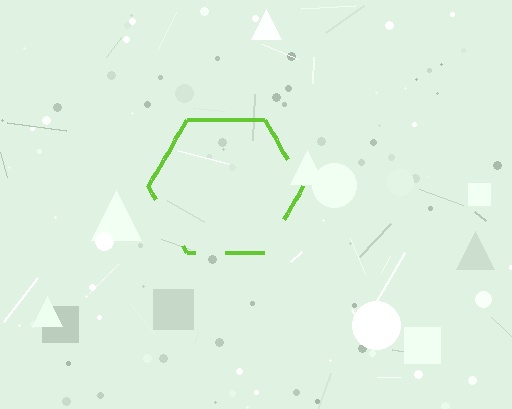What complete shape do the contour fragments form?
The contour fragments form a hexagon.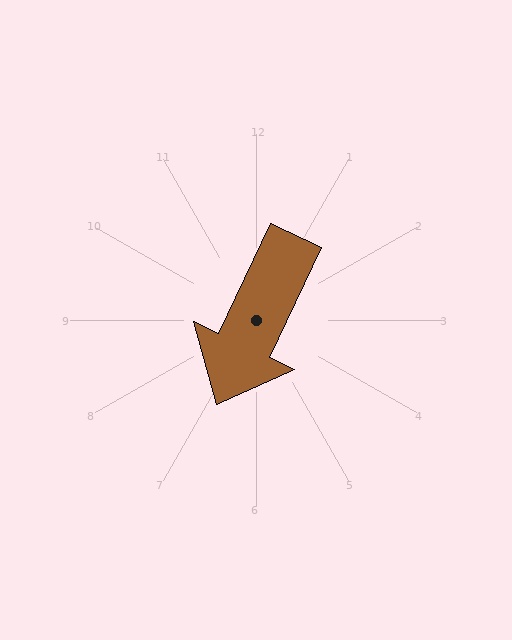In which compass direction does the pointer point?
Southwest.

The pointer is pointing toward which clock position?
Roughly 7 o'clock.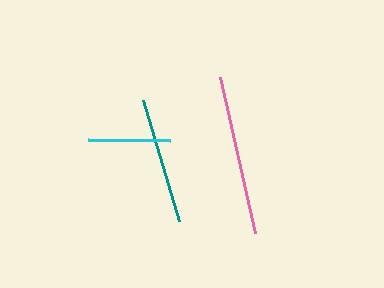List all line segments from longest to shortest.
From longest to shortest: pink, teal, cyan.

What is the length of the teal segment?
The teal segment is approximately 126 pixels long.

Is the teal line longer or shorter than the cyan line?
The teal line is longer than the cyan line.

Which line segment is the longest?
The pink line is the longest at approximately 159 pixels.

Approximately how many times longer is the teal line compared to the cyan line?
The teal line is approximately 1.5 times the length of the cyan line.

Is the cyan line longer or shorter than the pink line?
The pink line is longer than the cyan line.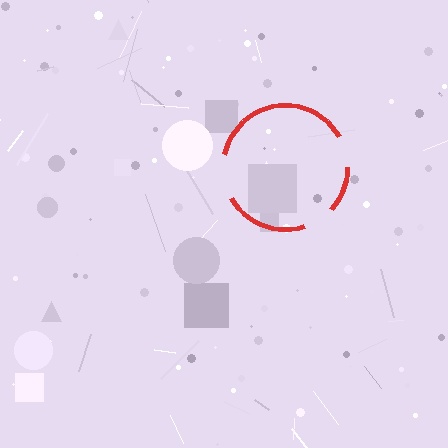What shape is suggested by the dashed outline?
The dashed outline suggests a circle.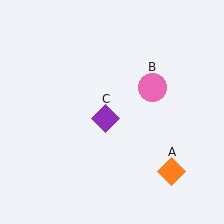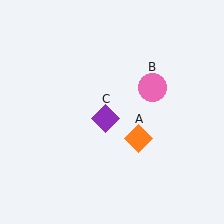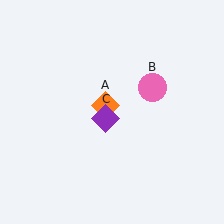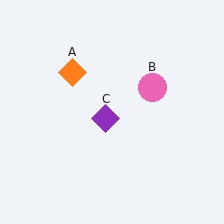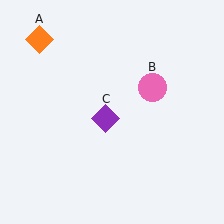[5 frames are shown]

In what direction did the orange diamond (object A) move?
The orange diamond (object A) moved up and to the left.